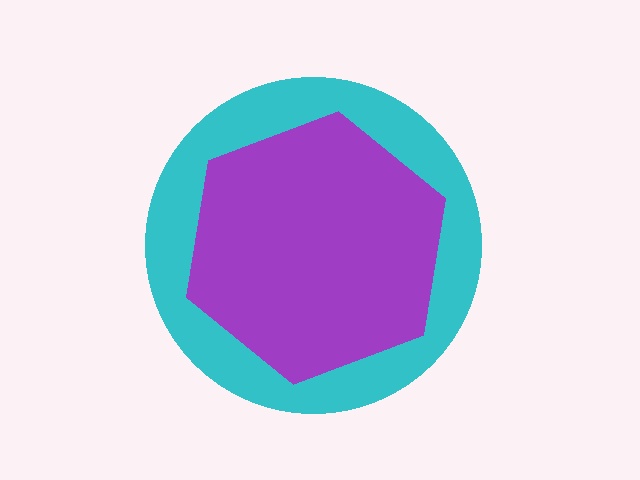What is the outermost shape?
The cyan circle.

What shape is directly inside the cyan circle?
The purple hexagon.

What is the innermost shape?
The purple hexagon.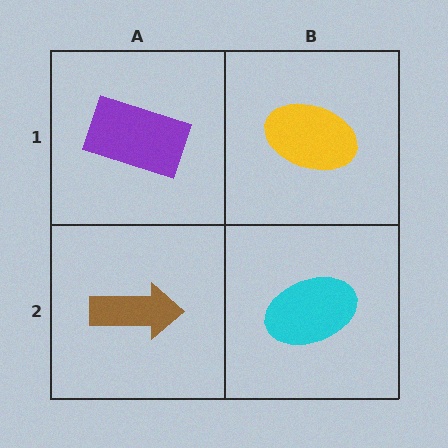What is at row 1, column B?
A yellow ellipse.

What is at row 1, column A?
A purple rectangle.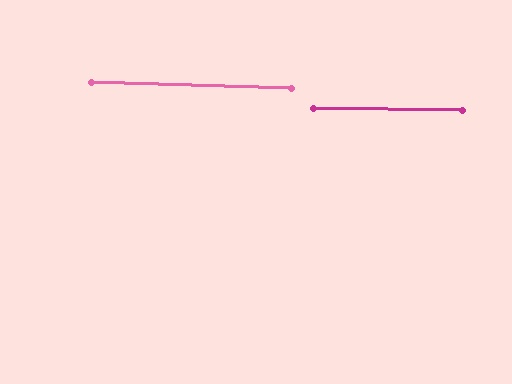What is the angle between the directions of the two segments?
Approximately 1 degree.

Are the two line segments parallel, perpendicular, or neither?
Parallel — their directions differ by only 1.1°.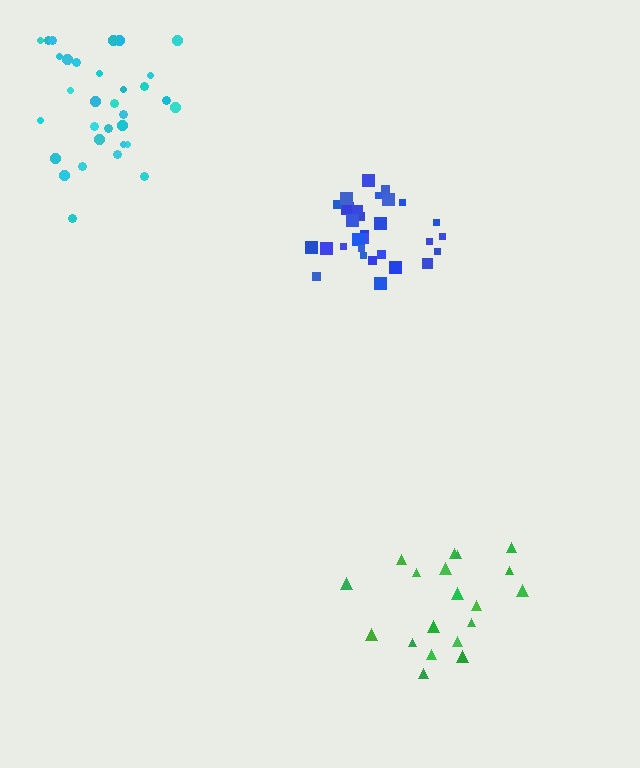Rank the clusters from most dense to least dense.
blue, cyan, green.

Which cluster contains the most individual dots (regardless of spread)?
Cyan (32).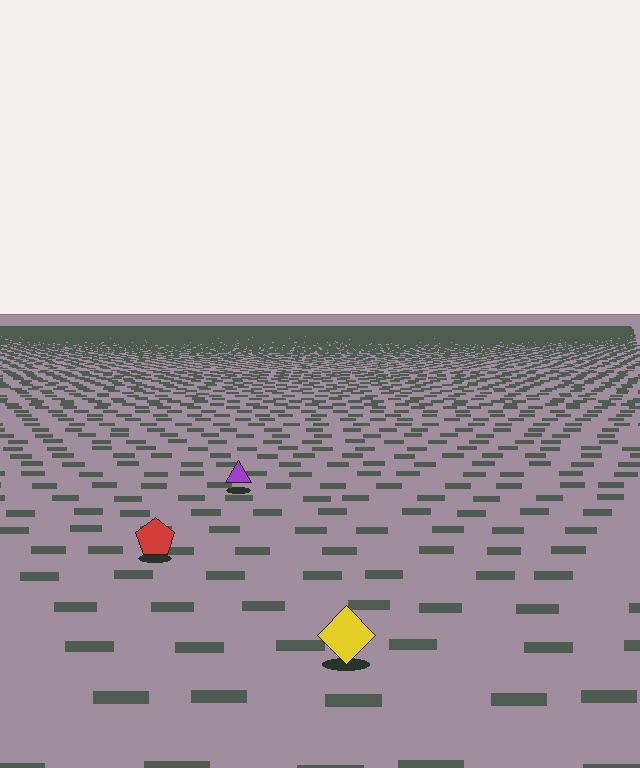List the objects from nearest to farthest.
From nearest to farthest: the yellow diamond, the red pentagon, the purple triangle.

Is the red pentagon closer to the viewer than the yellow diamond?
No. The yellow diamond is closer — you can tell from the texture gradient: the ground texture is coarser near it.